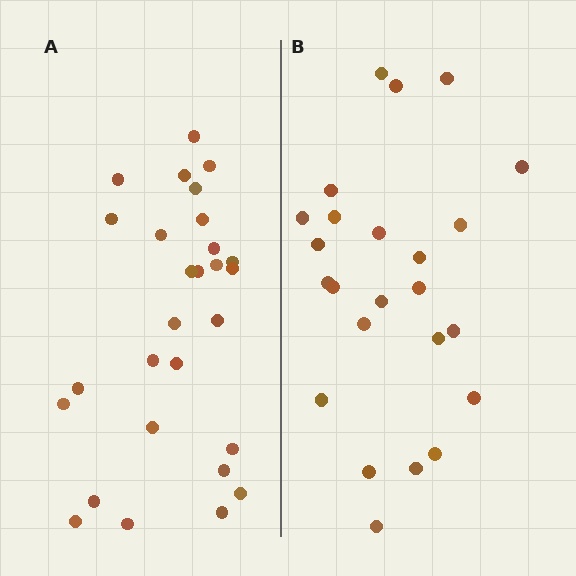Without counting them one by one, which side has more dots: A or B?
Region A (the left region) has more dots.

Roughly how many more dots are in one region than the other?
Region A has about 4 more dots than region B.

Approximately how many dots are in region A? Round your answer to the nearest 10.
About 30 dots. (The exact count is 28, which rounds to 30.)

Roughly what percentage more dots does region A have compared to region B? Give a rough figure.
About 15% more.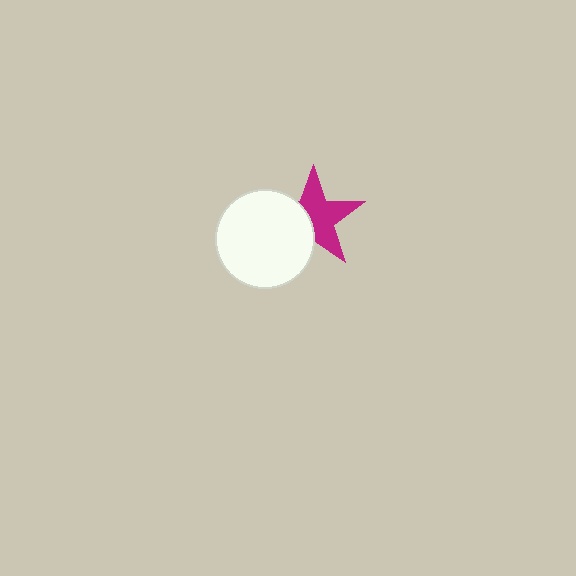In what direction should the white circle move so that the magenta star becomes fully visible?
The white circle should move left. That is the shortest direction to clear the overlap and leave the magenta star fully visible.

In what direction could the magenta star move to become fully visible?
The magenta star could move right. That would shift it out from behind the white circle entirely.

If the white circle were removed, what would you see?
You would see the complete magenta star.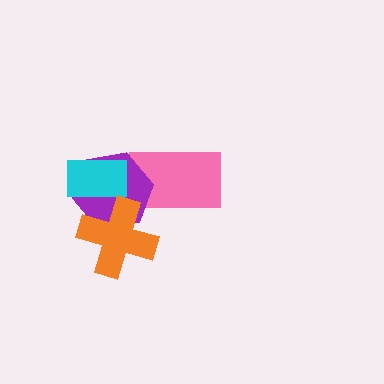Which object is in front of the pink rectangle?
The purple hexagon is in front of the pink rectangle.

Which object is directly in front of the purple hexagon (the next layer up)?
The cyan rectangle is directly in front of the purple hexagon.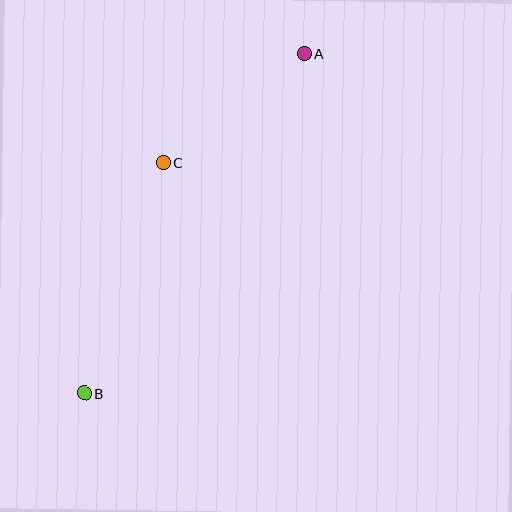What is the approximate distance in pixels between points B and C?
The distance between B and C is approximately 244 pixels.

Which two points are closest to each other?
Points A and C are closest to each other.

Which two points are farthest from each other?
Points A and B are farthest from each other.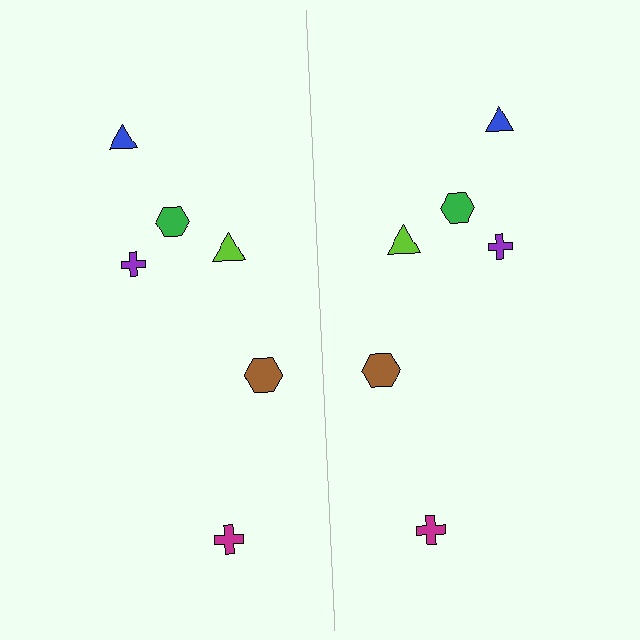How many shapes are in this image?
There are 12 shapes in this image.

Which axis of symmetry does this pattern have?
The pattern has a vertical axis of symmetry running through the center of the image.